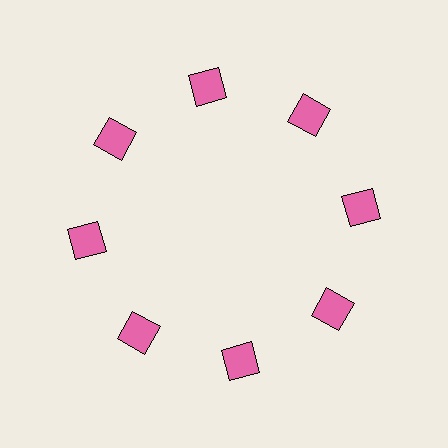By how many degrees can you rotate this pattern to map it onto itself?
The pattern maps onto itself every 45 degrees of rotation.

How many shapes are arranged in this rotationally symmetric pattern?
There are 8 shapes, arranged in 8 groups of 1.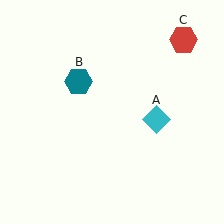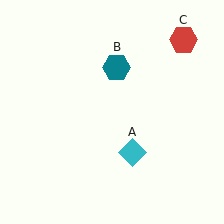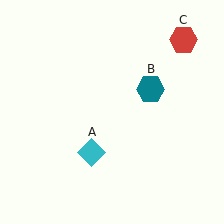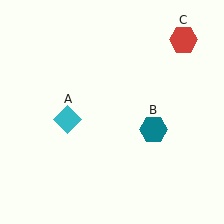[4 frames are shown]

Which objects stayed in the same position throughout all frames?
Red hexagon (object C) remained stationary.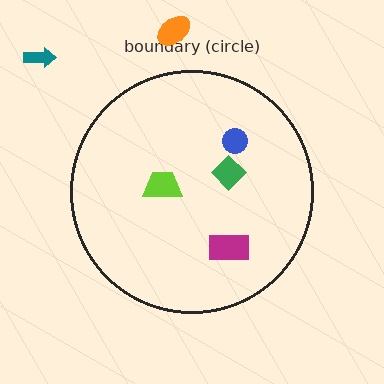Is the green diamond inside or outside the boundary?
Inside.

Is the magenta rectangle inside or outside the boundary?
Inside.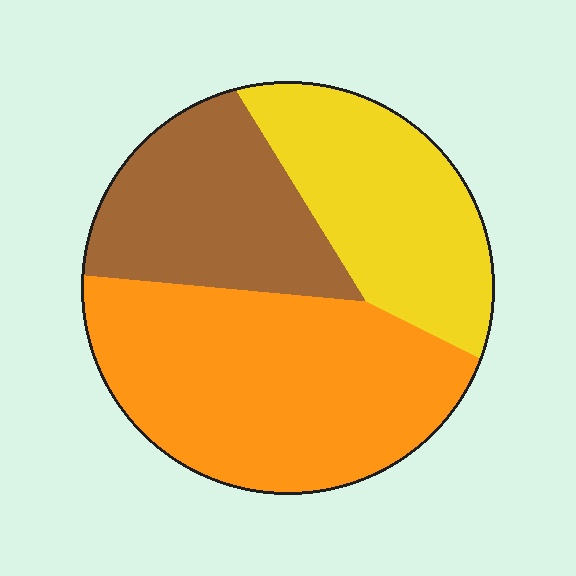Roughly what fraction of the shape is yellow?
Yellow covers 28% of the shape.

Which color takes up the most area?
Orange, at roughly 45%.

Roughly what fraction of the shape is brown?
Brown covers about 25% of the shape.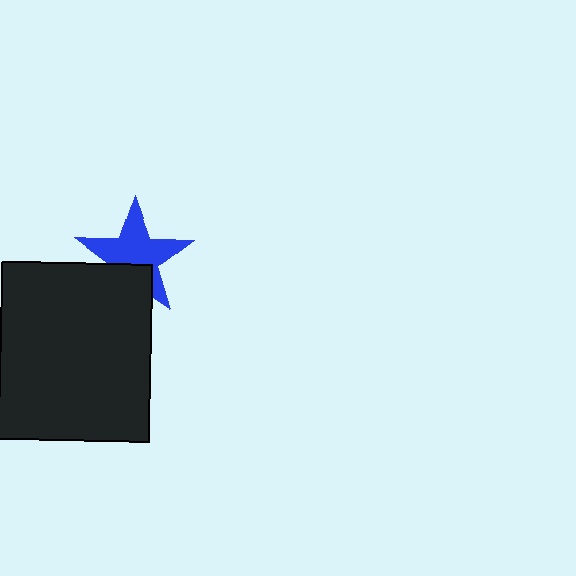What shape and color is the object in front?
The object in front is a black rectangle.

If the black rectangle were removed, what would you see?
You would see the complete blue star.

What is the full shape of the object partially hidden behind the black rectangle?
The partially hidden object is a blue star.